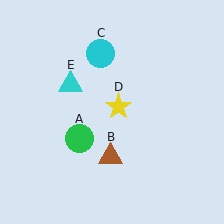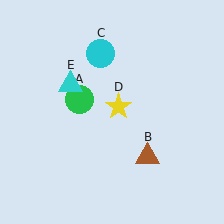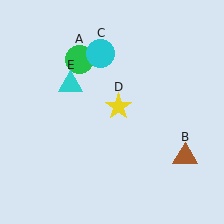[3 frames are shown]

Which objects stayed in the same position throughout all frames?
Cyan circle (object C) and yellow star (object D) and cyan triangle (object E) remained stationary.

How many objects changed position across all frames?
2 objects changed position: green circle (object A), brown triangle (object B).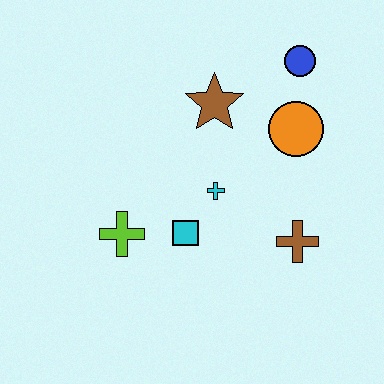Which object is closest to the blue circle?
The orange circle is closest to the blue circle.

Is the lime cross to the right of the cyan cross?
No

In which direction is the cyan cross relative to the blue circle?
The cyan cross is below the blue circle.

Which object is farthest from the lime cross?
The blue circle is farthest from the lime cross.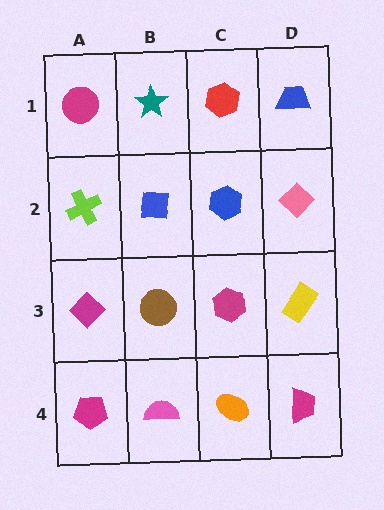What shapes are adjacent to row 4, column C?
A magenta hexagon (row 3, column C), a pink semicircle (row 4, column B), a magenta trapezoid (row 4, column D).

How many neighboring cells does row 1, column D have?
2.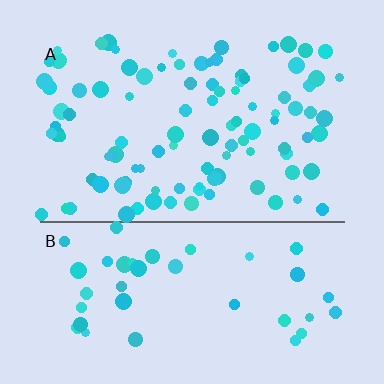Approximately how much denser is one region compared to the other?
Approximately 2.3× — region A over region B.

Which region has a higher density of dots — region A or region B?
A (the top).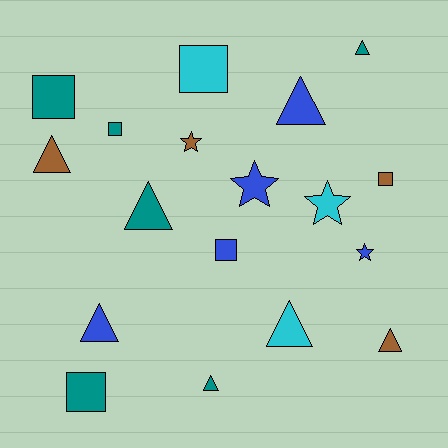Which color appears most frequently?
Teal, with 6 objects.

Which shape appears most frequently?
Triangle, with 8 objects.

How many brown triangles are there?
There are 2 brown triangles.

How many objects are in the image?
There are 18 objects.